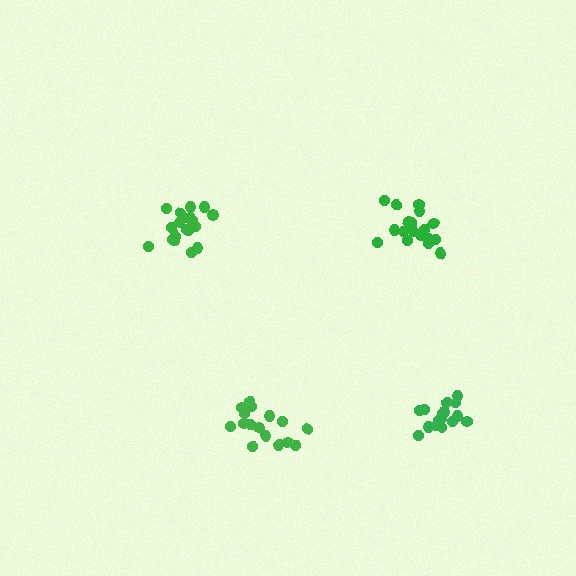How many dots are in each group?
Group 1: 19 dots, Group 2: 17 dots, Group 3: 16 dots, Group 4: 19 dots (71 total).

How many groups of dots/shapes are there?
There are 4 groups.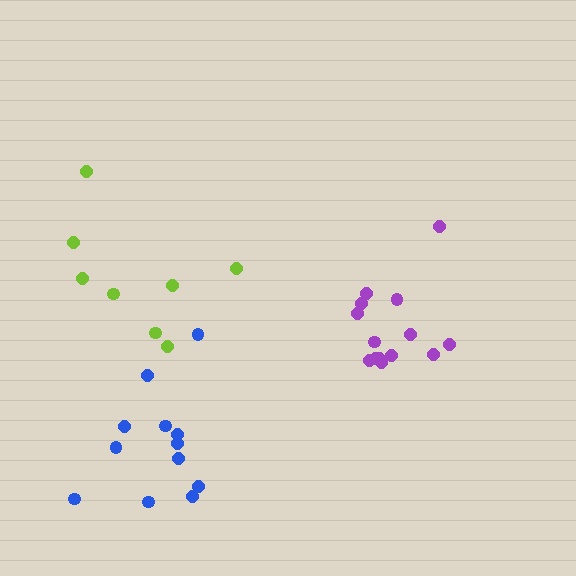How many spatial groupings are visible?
There are 3 spatial groupings.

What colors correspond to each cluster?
The clusters are colored: purple, lime, blue.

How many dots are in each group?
Group 1: 14 dots, Group 2: 8 dots, Group 3: 12 dots (34 total).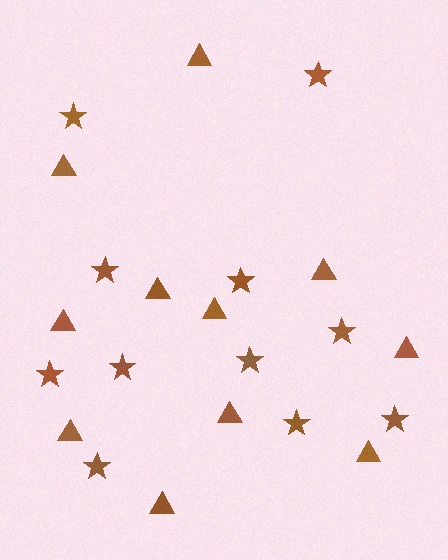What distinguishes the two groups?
There are 2 groups: one group of stars (11) and one group of triangles (11).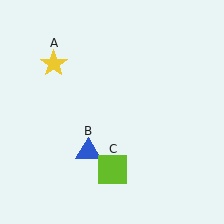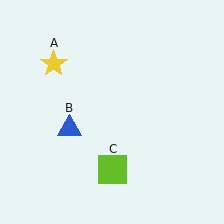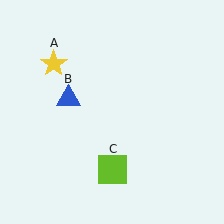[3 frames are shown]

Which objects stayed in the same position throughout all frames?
Yellow star (object A) and lime square (object C) remained stationary.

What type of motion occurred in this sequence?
The blue triangle (object B) rotated clockwise around the center of the scene.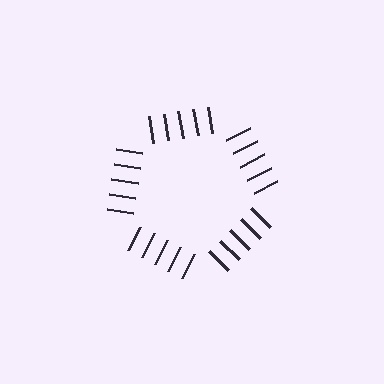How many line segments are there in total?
25 — 5 along each of the 5 edges.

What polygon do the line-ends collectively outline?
An illusory pentagon — the line segments terminate on its edges but no continuous stroke is drawn.